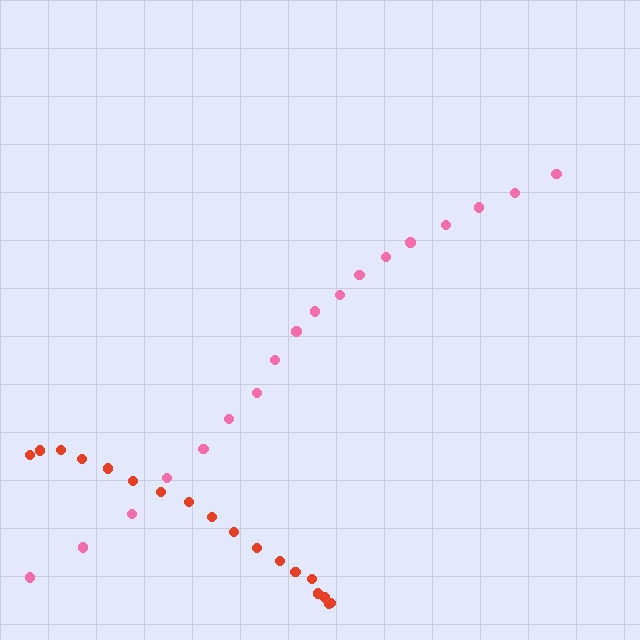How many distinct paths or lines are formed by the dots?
There are 2 distinct paths.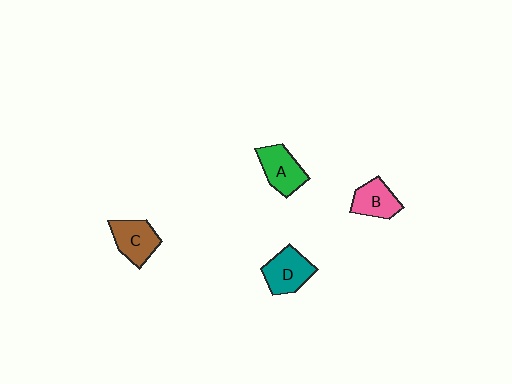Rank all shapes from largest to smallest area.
From largest to smallest: D (teal), A (green), C (brown), B (pink).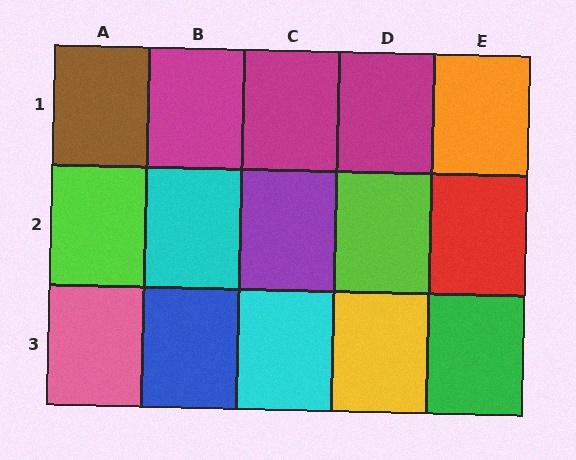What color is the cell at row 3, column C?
Cyan.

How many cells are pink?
1 cell is pink.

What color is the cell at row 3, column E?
Green.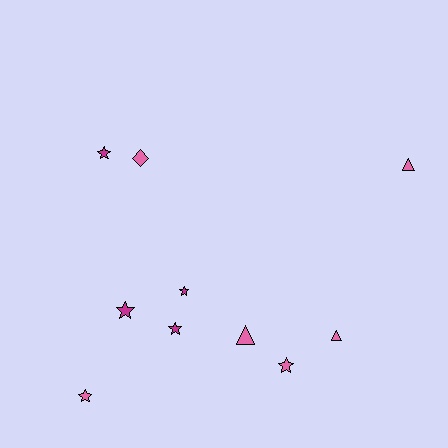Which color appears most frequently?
Pink, with 6 objects.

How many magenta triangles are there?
There are no magenta triangles.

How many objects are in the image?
There are 10 objects.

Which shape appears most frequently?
Star, with 6 objects.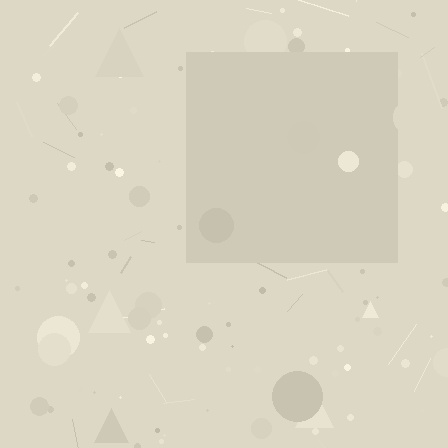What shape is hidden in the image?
A square is hidden in the image.